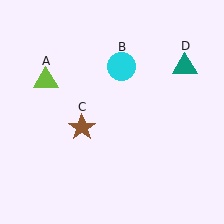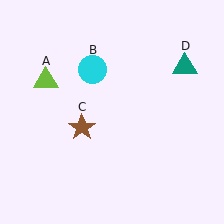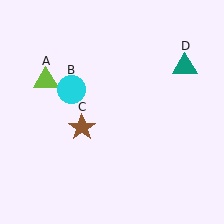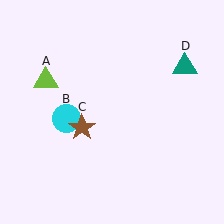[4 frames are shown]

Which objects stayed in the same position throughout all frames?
Lime triangle (object A) and brown star (object C) and teal triangle (object D) remained stationary.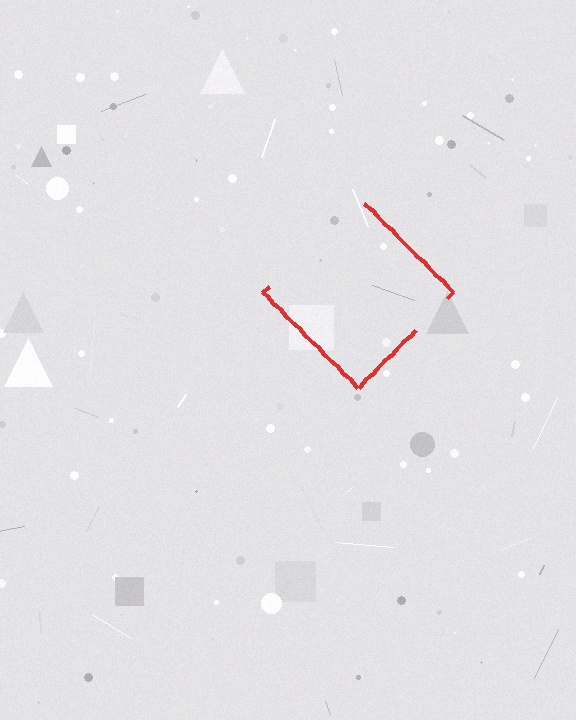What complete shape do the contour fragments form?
The contour fragments form a diamond.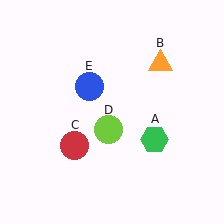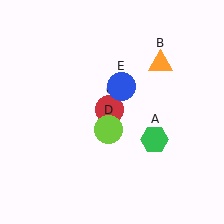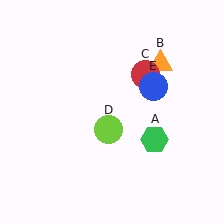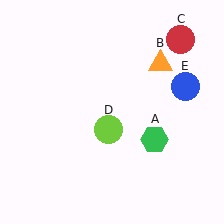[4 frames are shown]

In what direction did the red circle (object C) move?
The red circle (object C) moved up and to the right.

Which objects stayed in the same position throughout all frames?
Green hexagon (object A) and orange triangle (object B) and lime circle (object D) remained stationary.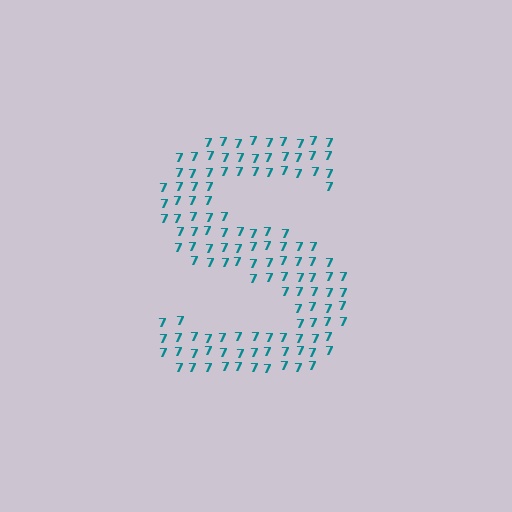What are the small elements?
The small elements are digit 7's.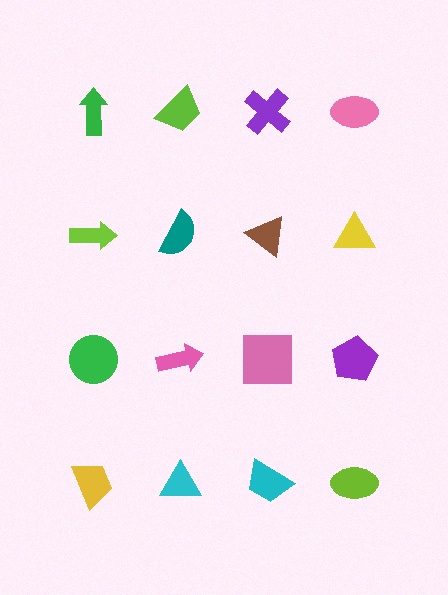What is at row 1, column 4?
A pink ellipse.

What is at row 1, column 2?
A lime trapezoid.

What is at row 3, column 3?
A pink square.